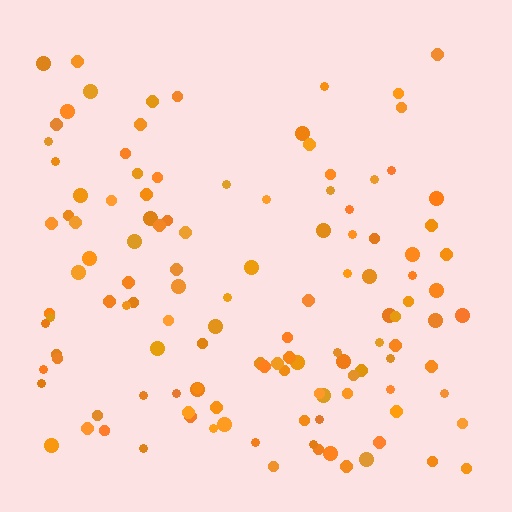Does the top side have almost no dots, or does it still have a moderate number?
Still a moderate number, just noticeably fewer than the bottom.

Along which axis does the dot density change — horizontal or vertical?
Vertical.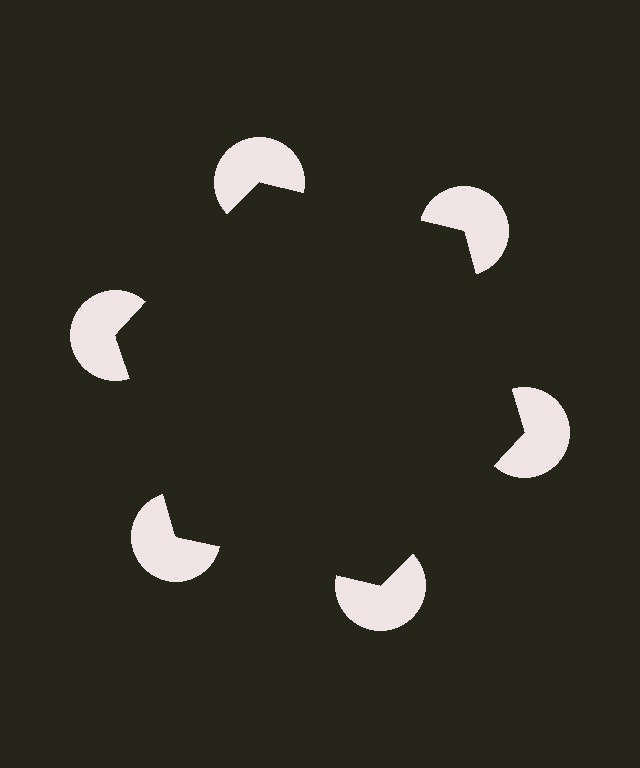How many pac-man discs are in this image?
There are 6 — one at each vertex of the illusory hexagon.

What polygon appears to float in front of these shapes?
An illusory hexagon — its edges are inferred from the aligned wedge cuts in the pac-man discs, not physically drawn.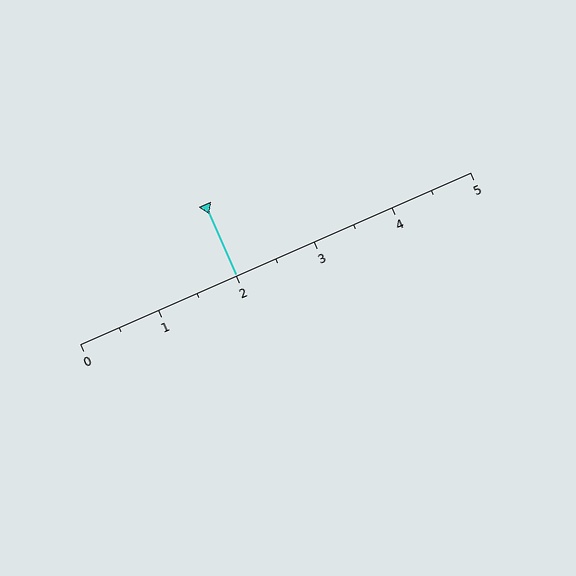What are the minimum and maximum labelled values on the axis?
The axis runs from 0 to 5.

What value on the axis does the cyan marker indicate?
The marker indicates approximately 2.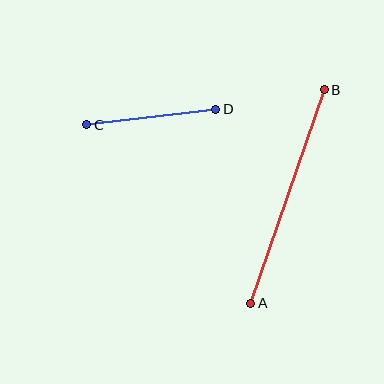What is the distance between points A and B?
The distance is approximately 226 pixels.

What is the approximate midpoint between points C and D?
The midpoint is at approximately (151, 117) pixels.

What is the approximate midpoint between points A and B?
The midpoint is at approximately (287, 197) pixels.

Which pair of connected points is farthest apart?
Points A and B are farthest apart.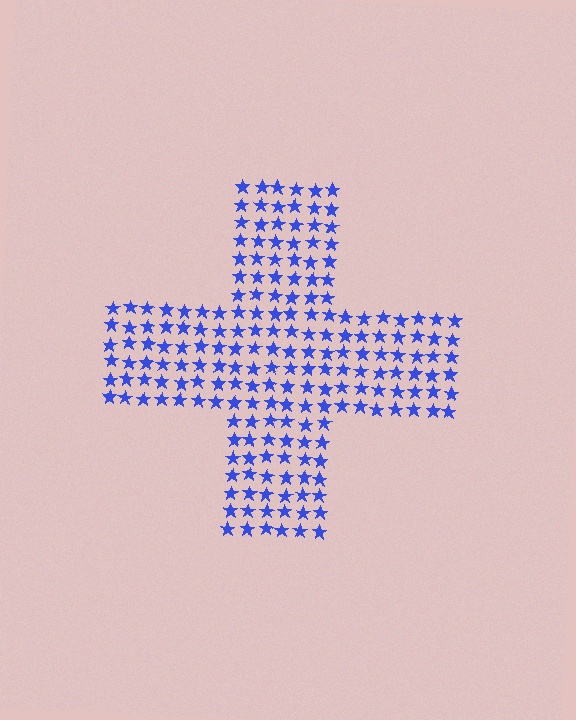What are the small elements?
The small elements are stars.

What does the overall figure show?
The overall figure shows a cross.